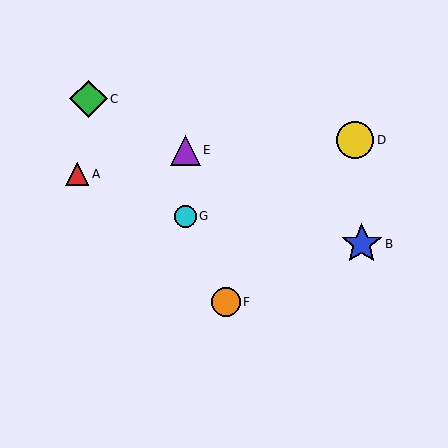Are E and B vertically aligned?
No, E is at x≈186 and B is at x≈362.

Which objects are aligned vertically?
Objects E, G are aligned vertically.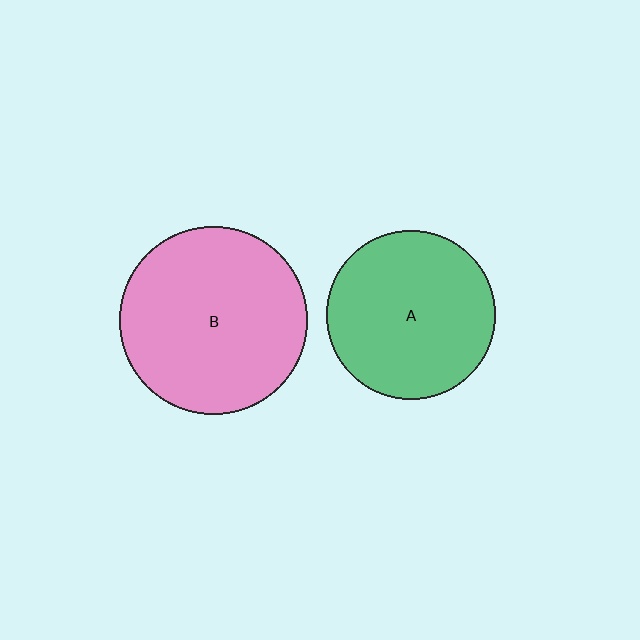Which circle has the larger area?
Circle B (pink).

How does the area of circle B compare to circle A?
Approximately 1.2 times.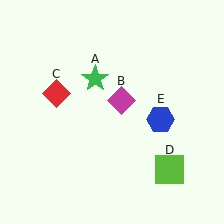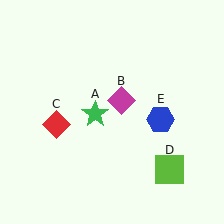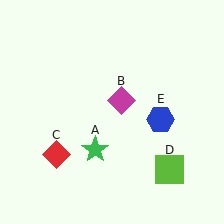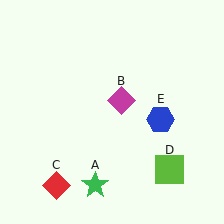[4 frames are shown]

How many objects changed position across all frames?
2 objects changed position: green star (object A), red diamond (object C).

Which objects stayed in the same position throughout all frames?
Magenta diamond (object B) and lime square (object D) and blue hexagon (object E) remained stationary.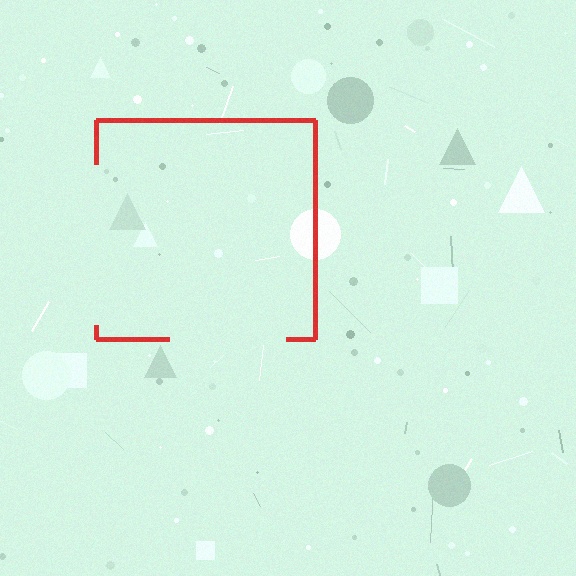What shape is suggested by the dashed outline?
The dashed outline suggests a square.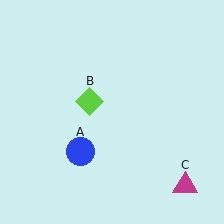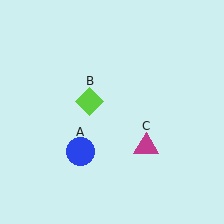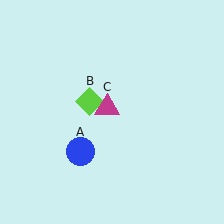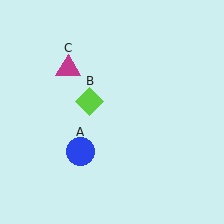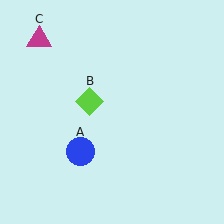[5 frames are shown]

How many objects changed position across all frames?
1 object changed position: magenta triangle (object C).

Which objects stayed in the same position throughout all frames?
Blue circle (object A) and lime diamond (object B) remained stationary.